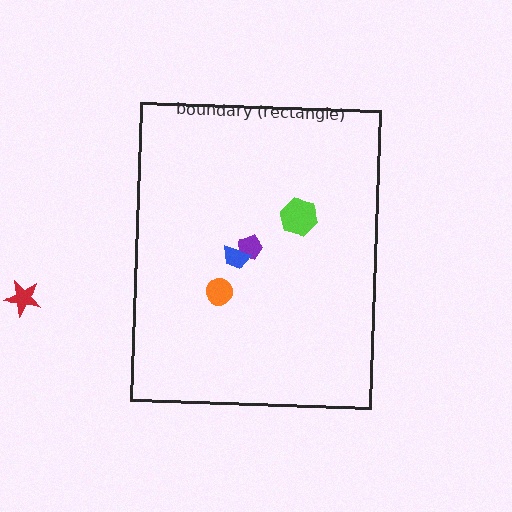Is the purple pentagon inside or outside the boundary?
Inside.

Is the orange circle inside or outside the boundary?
Inside.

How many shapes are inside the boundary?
4 inside, 1 outside.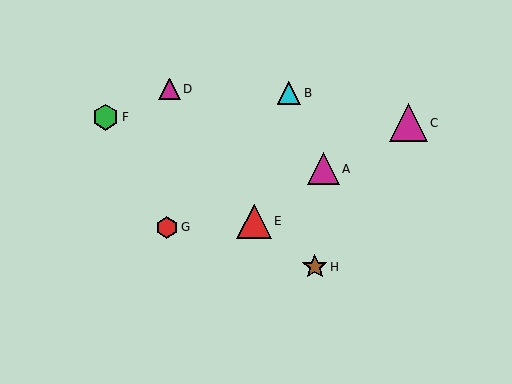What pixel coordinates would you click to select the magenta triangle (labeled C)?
Click at (408, 123) to select the magenta triangle C.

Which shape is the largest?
The magenta triangle (labeled C) is the largest.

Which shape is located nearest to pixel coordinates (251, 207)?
The red triangle (labeled E) at (254, 221) is nearest to that location.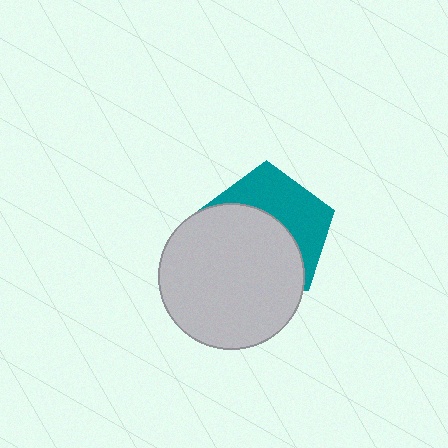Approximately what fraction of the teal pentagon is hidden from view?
Roughly 58% of the teal pentagon is hidden behind the light gray circle.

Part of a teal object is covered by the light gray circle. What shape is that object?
It is a pentagon.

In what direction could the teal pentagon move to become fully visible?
The teal pentagon could move up. That would shift it out from behind the light gray circle entirely.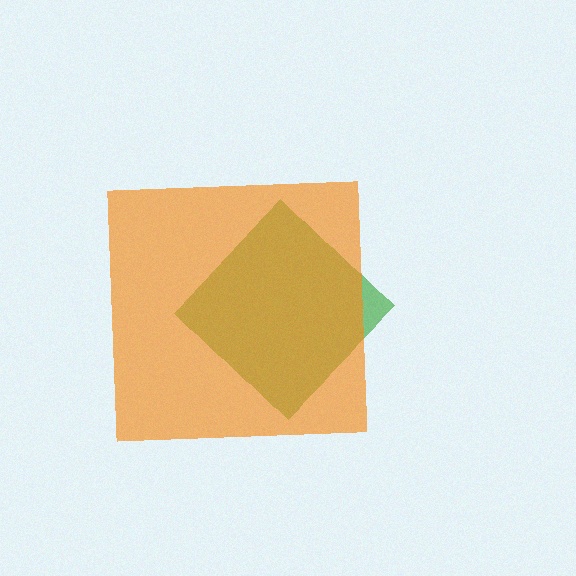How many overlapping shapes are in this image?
There are 2 overlapping shapes in the image.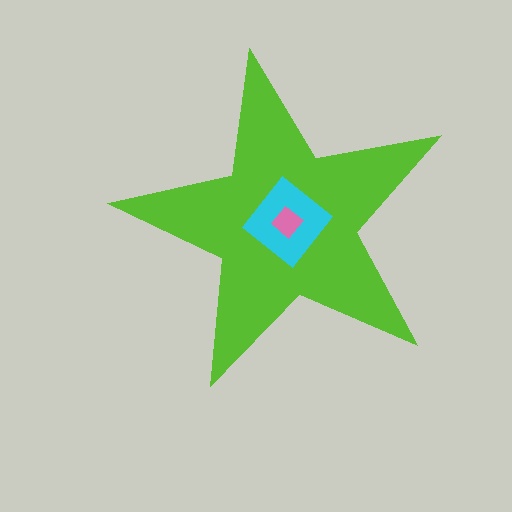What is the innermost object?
The pink diamond.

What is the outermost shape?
The lime star.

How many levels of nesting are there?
3.